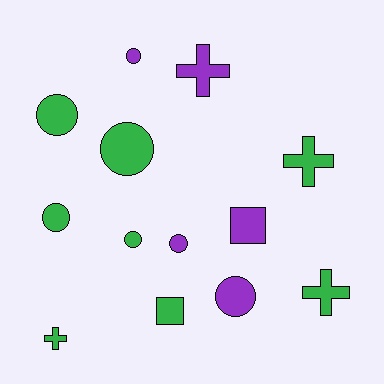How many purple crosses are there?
There is 1 purple cross.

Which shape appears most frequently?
Circle, with 7 objects.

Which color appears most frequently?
Green, with 8 objects.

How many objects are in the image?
There are 13 objects.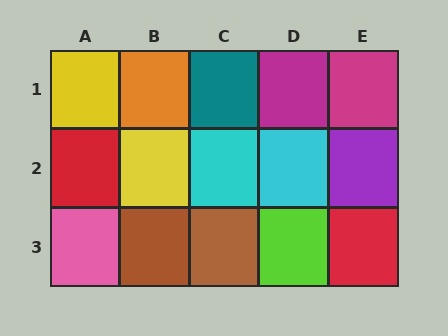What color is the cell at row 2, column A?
Red.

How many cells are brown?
2 cells are brown.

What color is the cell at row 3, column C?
Brown.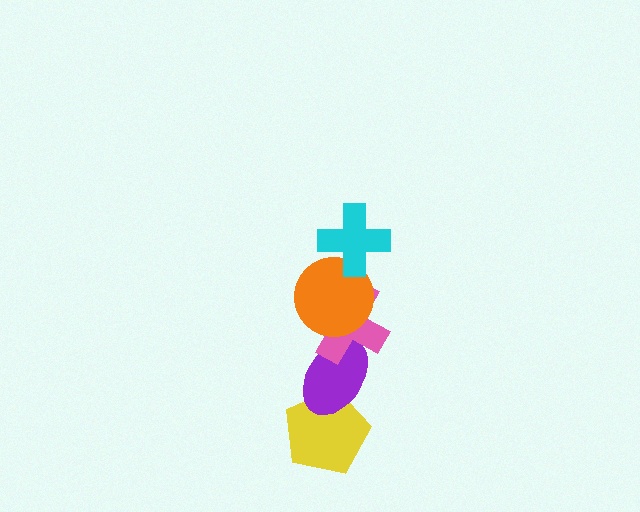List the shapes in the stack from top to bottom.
From top to bottom: the cyan cross, the orange circle, the pink cross, the purple ellipse, the yellow pentagon.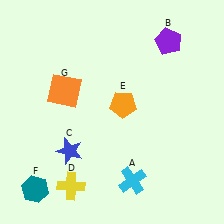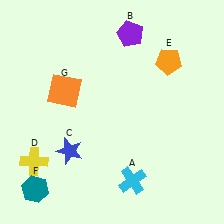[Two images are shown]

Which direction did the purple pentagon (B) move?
The purple pentagon (B) moved left.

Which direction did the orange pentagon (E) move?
The orange pentagon (E) moved right.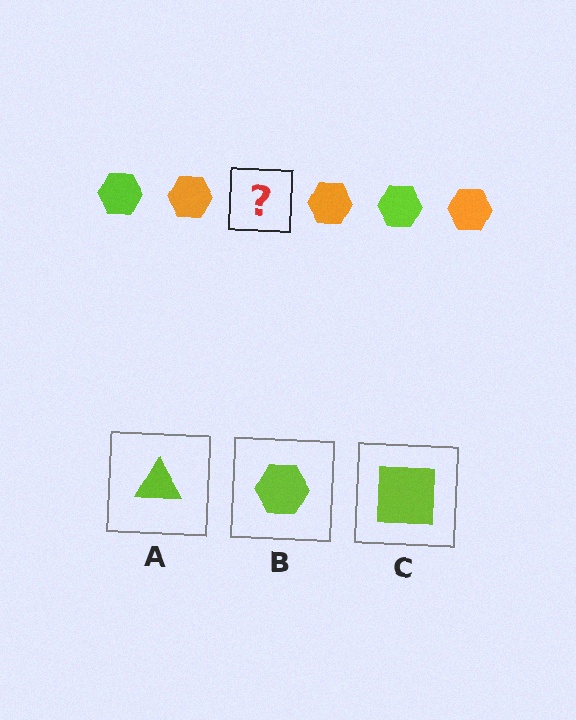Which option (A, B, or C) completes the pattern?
B.